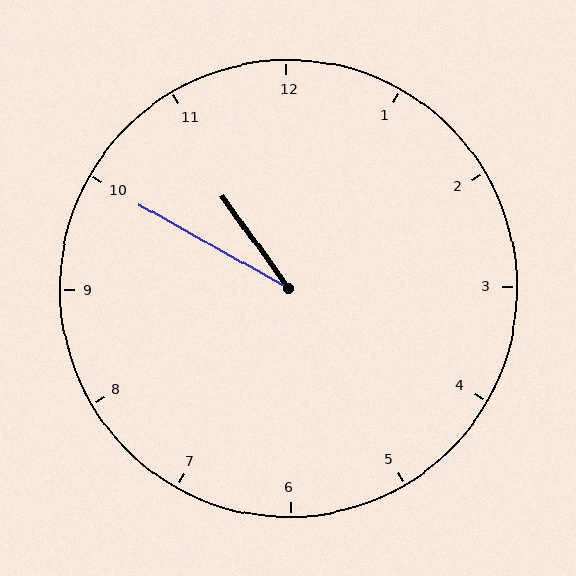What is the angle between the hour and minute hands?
Approximately 25 degrees.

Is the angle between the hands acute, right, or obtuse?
It is acute.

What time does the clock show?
10:50.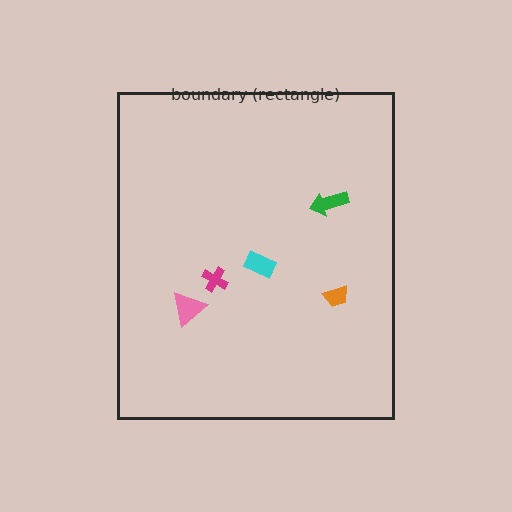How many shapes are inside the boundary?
5 inside, 0 outside.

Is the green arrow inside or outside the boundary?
Inside.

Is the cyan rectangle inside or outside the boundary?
Inside.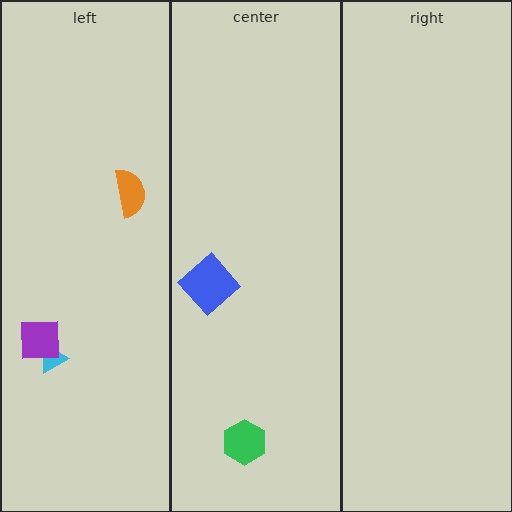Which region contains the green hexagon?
The center region.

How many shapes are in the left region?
3.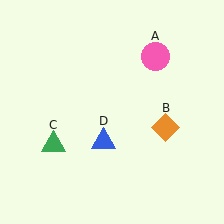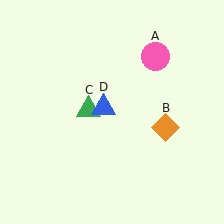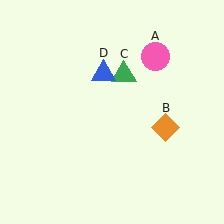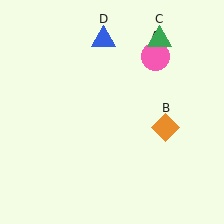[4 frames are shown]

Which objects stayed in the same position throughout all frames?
Pink circle (object A) and orange diamond (object B) remained stationary.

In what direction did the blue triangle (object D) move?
The blue triangle (object D) moved up.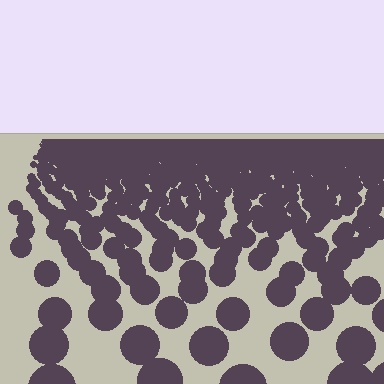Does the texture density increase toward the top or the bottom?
Density increases toward the top.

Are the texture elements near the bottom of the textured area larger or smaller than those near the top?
Larger. Near the bottom, elements are closer to the viewer and appear at a bigger on-screen size.